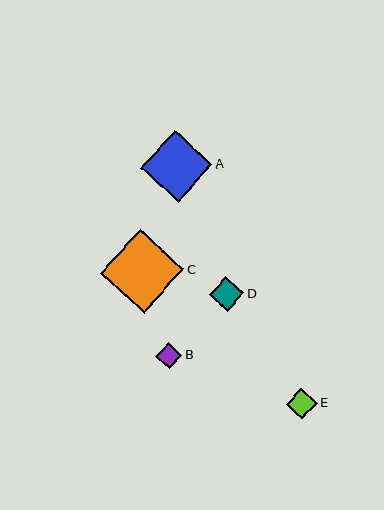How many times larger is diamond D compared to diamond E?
Diamond D is approximately 1.1 times the size of diamond E.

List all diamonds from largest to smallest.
From largest to smallest: C, A, D, E, B.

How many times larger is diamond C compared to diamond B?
Diamond C is approximately 3.2 times the size of diamond B.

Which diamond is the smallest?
Diamond B is the smallest with a size of approximately 26 pixels.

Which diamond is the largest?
Diamond C is the largest with a size of approximately 83 pixels.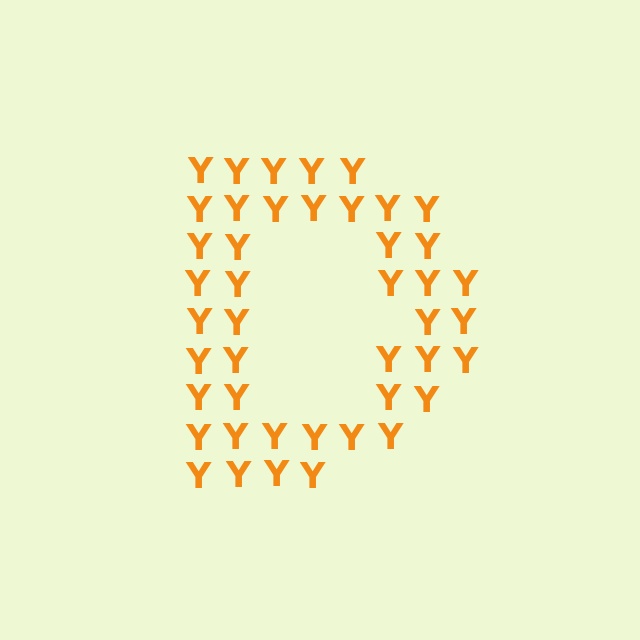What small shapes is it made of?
It is made of small letter Y's.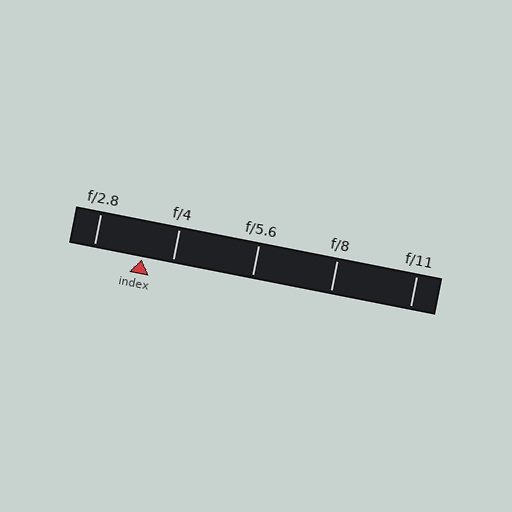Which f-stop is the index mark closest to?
The index mark is closest to f/4.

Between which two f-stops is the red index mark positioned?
The index mark is between f/2.8 and f/4.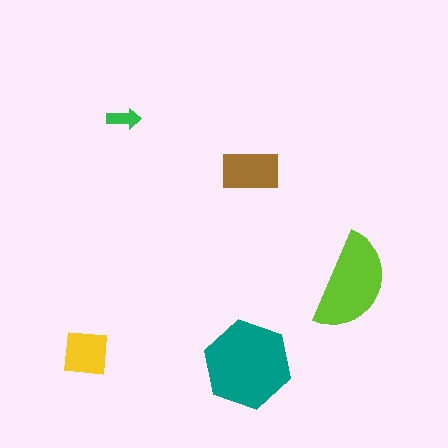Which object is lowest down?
The teal hexagon is bottommost.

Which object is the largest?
The teal hexagon.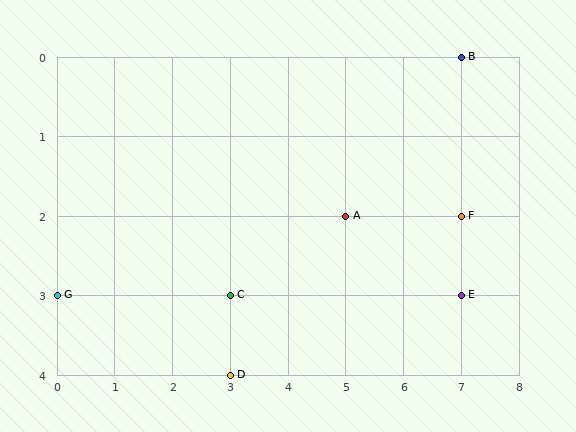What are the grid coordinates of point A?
Point A is at grid coordinates (5, 2).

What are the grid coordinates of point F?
Point F is at grid coordinates (7, 2).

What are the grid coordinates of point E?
Point E is at grid coordinates (7, 3).